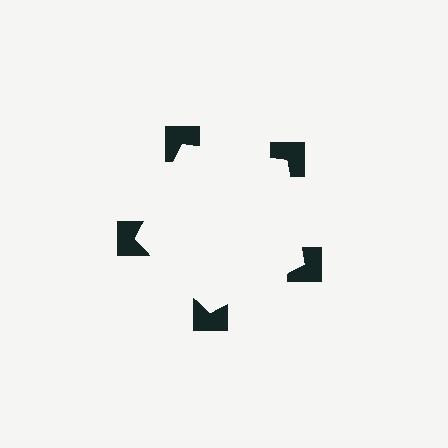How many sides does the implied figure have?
5 sides.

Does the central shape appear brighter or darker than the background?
It typically appears slightly brighter than the background, even though no actual brightness change is drawn.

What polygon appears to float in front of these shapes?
An illusory pentagon — its edges are inferred from the aligned wedge cuts in the notched squares, not physically drawn.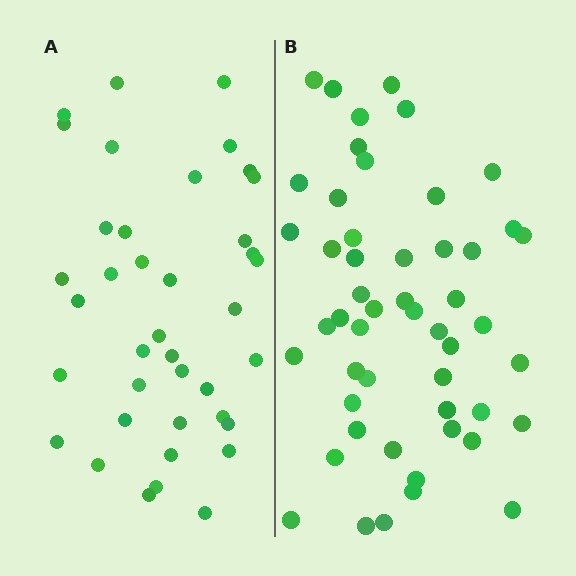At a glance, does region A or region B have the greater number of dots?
Region B (the right region) has more dots.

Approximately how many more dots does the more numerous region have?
Region B has roughly 12 or so more dots than region A.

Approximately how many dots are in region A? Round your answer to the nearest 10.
About 40 dots. (The exact count is 39, which rounds to 40.)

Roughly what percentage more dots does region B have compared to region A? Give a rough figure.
About 30% more.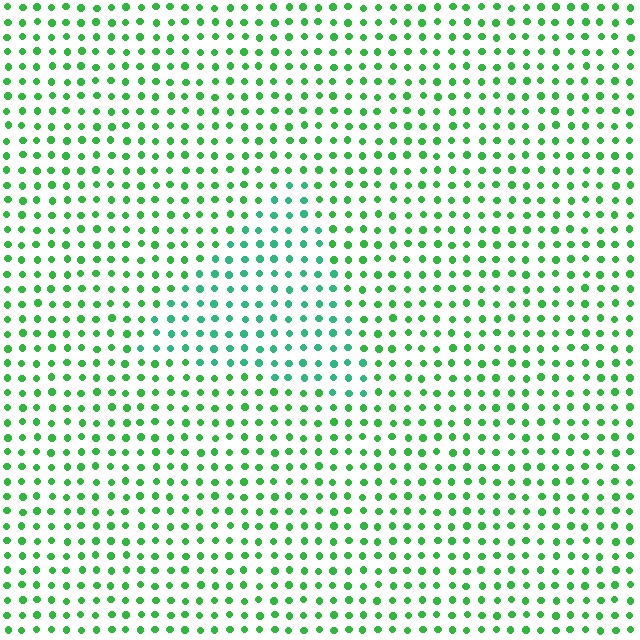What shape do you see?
I see a triangle.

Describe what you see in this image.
The image is filled with small green elements in a uniform arrangement. A triangle-shaped region is visible where the elements are tinted to a slightly different hue, forming a subtle color boundary.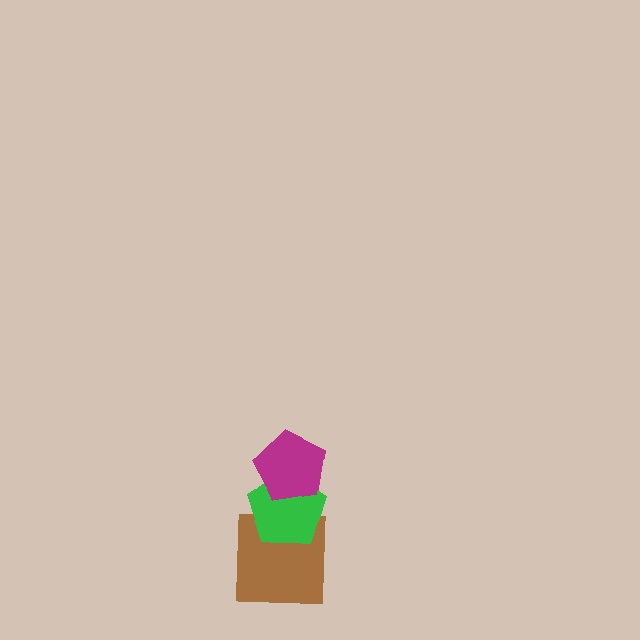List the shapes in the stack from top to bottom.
From top to bottom: the magenta pentagon, the green pentagon, the brown square.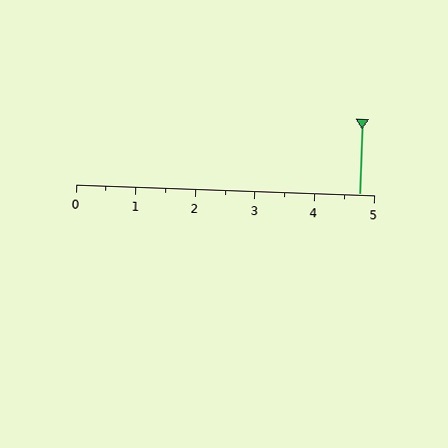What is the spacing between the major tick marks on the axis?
The major ticks are spaced 1 apart.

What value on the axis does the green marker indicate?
The marker indicates approximately 4.8.